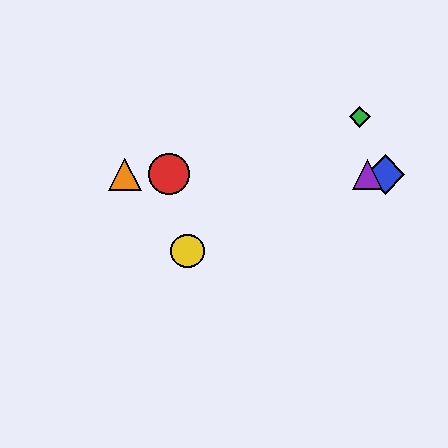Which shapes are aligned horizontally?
The red circle, the blue diamond, the purple triangle, the orange triangle are aligned horizontally.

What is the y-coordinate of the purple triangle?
The purple triangle is at y≈174.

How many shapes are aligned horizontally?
4 shapes (the red circle, the blue diamond, the purple triangle, the orange triangle) are aligned horizontally.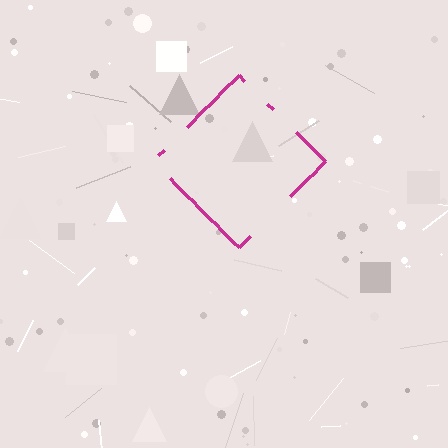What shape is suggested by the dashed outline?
The dashed outline suggests a diamond.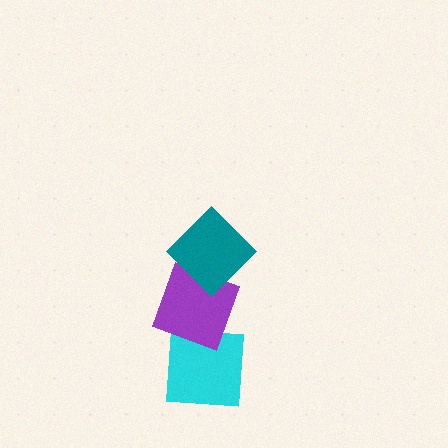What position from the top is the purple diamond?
The purple diamond is 2nd from the top.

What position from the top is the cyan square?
The cyan square is 3rd from the top.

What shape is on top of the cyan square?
The purple diamond is on top of the cyan square.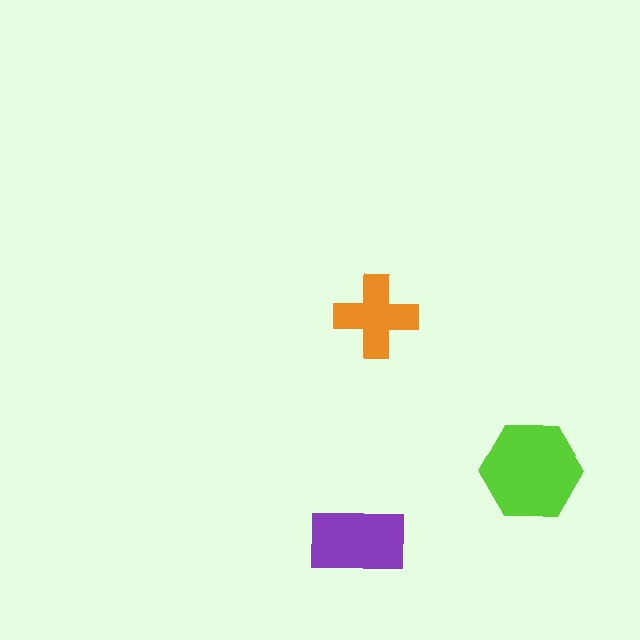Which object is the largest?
The lime hexagon.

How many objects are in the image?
There are 3 objects in the image.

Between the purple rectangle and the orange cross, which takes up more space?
The purple rectangle.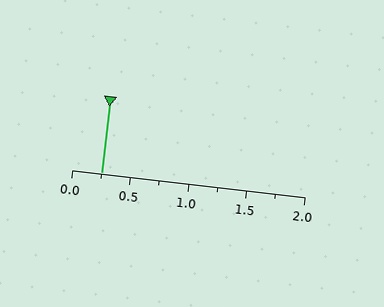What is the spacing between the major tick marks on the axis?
The major ticks are spaced 0.5 apart.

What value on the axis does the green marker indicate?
The marker indicates approximately 0.25.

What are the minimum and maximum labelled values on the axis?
The axis runs from 0.0 to 2.0.